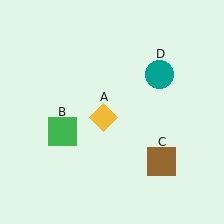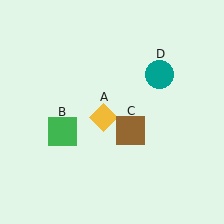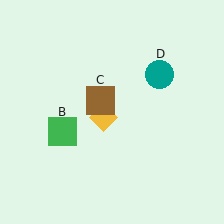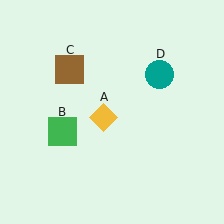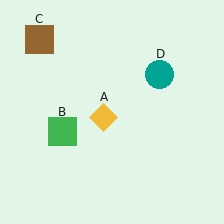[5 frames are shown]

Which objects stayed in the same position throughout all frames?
Yellow diamond (object A) and green square (object B) and teal circle (object D) remained stationary.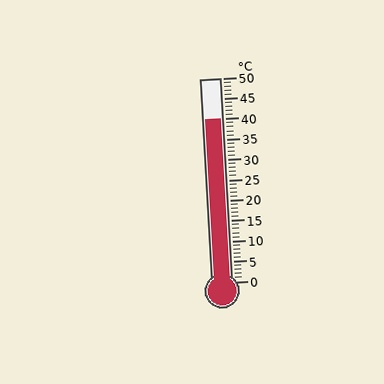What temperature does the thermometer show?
The thermometer shows approximately 40°C.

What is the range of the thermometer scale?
The thermometer scale ranges from 0°C to 50°C.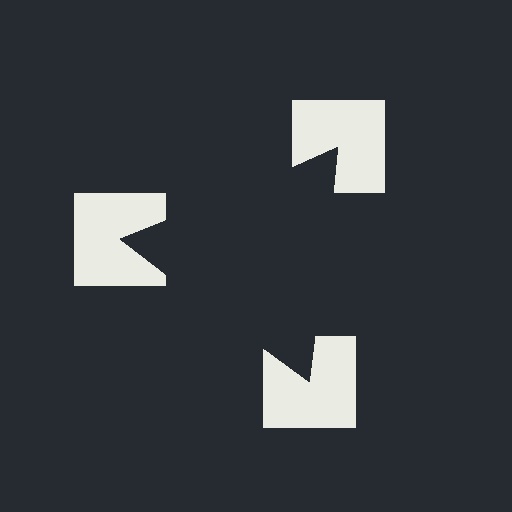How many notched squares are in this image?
There are 3 — one at each vertex of the illusory triangle.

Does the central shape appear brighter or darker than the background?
It typically appears slightly darker than the background, even though no actual brightness change is drawn.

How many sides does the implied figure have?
3 sides.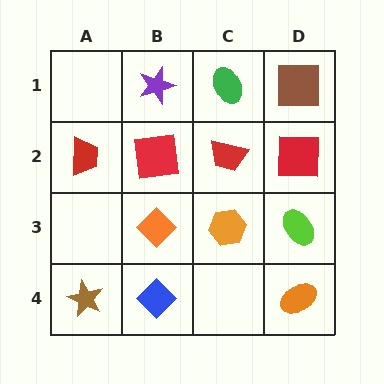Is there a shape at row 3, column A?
No, that cell is empty.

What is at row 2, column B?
A red square.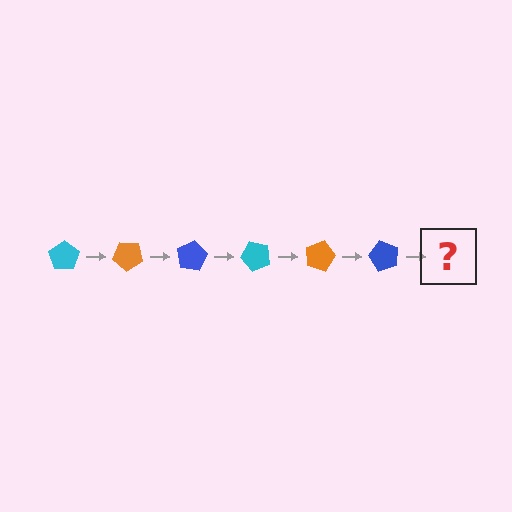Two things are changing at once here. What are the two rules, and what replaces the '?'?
The two rules are that it rotates 40 degrees each step and the color cycles through cyan, orange, and blue. The '?' should be a cyan pentagon, rotated 240 degrees from the start.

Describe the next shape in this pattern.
It should be a cyan pentagon, rotated 240 degrees from the start.